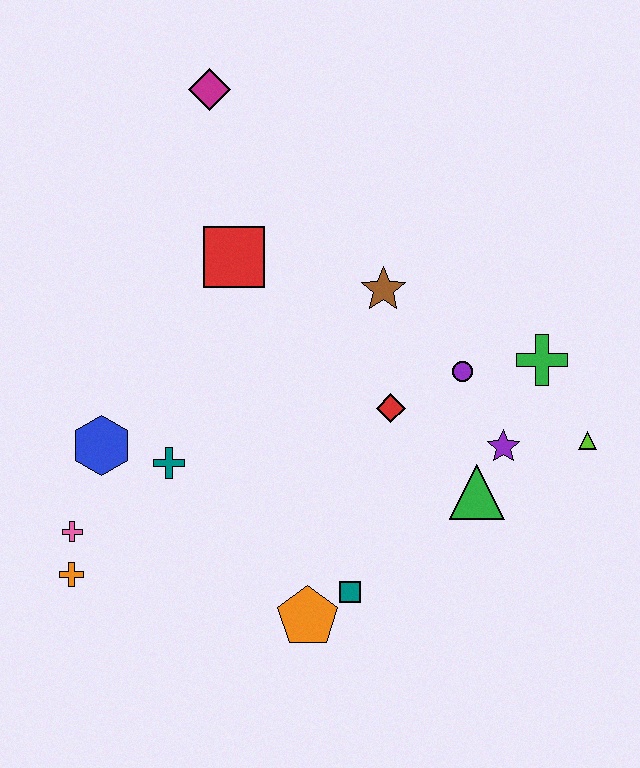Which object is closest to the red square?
The brown star is closest to the red square.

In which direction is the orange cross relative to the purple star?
The orange cross is to the left of the purple star.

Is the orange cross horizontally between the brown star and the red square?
No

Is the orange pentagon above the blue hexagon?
No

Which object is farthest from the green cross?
The orange cross is farthest from the green cross.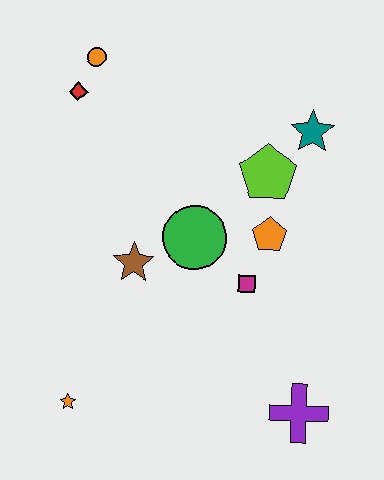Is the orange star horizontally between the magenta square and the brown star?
No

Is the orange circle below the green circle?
No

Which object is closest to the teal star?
The lime pentagon is closest to the teal star.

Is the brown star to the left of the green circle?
Yes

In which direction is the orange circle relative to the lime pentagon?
The orange circle is to the left of the lime pentagon.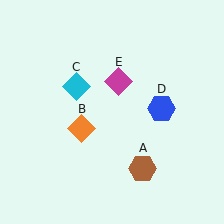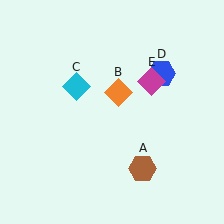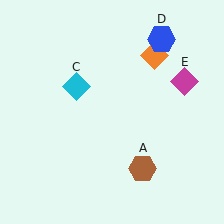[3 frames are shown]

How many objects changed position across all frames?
3 objects changed position: orange diamond (object B), blue hexagon (object D), magenta diamond (object E).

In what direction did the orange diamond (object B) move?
The orange diamond (object B) moved up and to the right.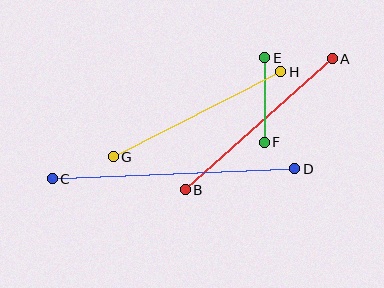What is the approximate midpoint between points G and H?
The midpoint is at approximately (197, 114) pixels.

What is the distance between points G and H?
The distance is approximately 188 pixels.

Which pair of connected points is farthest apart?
Points C and D are farthest apart.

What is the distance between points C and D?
The distance is approximately 243 pixels.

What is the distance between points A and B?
The distance is approximately 197 pixels.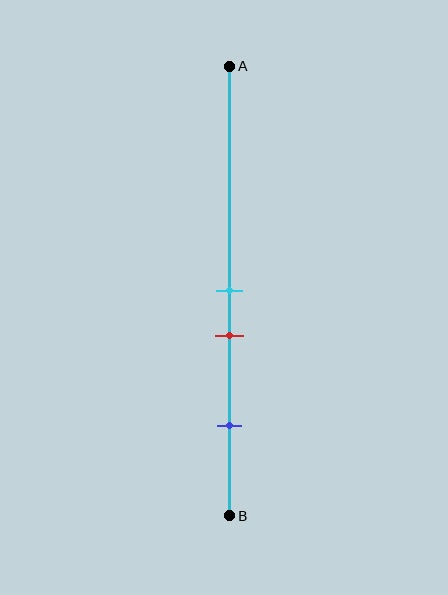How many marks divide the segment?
There are 3 marks dividing the segment.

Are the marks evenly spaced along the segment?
No, the marks are not evenly spaced.